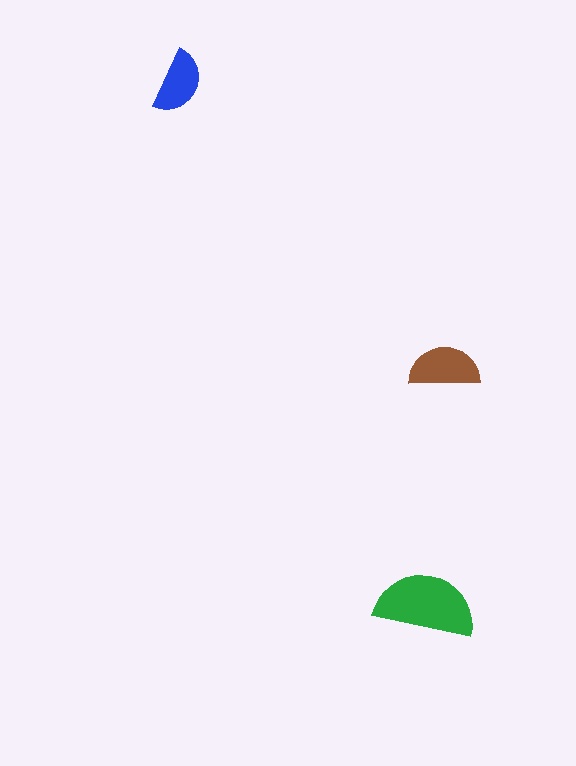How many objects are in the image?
There are 3 objects in the image.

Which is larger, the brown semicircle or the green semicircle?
The green one.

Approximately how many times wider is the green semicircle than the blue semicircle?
About 1.5 times wider.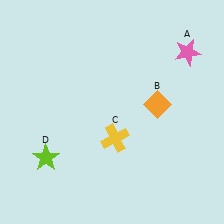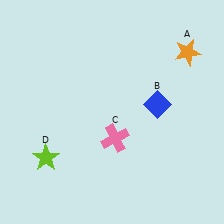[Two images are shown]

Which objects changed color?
A changed from pink to orange. B changed from orange to blue. C changed from yellow to pink.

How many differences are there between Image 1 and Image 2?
There are 3 differences between the two images.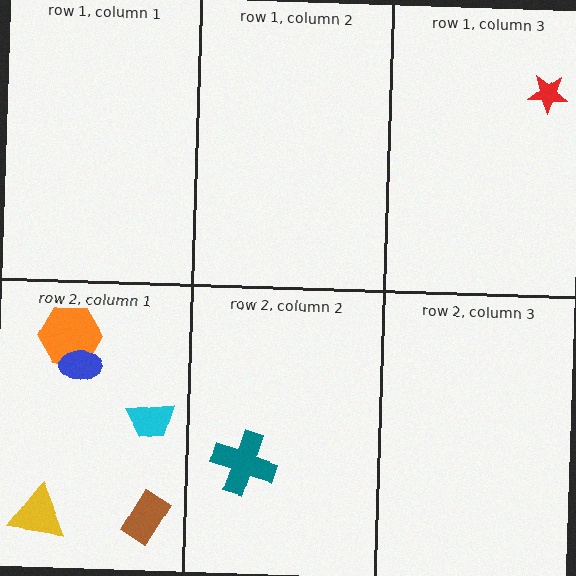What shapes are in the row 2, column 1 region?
The orange hexagon, the cyan trapezoid, the brown rectangle, the blue ellipse, the yellow triangle.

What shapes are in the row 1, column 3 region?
The red star.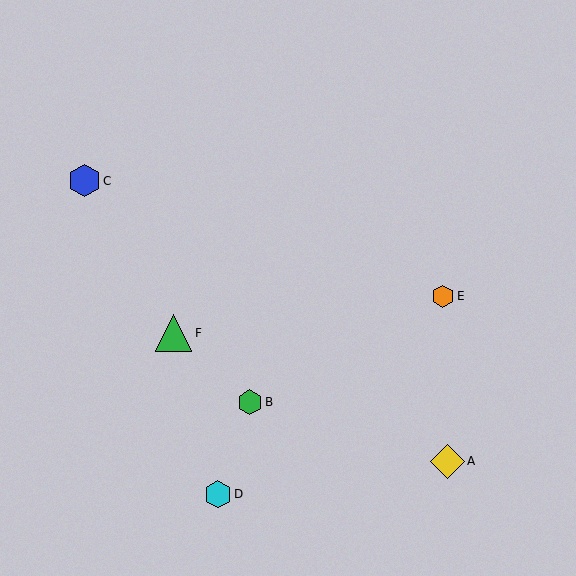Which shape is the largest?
The green triangle (labeled F) is the largest.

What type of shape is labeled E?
Shape E is an orange hexagon.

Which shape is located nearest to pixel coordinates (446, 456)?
The yellow diamond (labeled A) at (447, 461) is nearest to that location.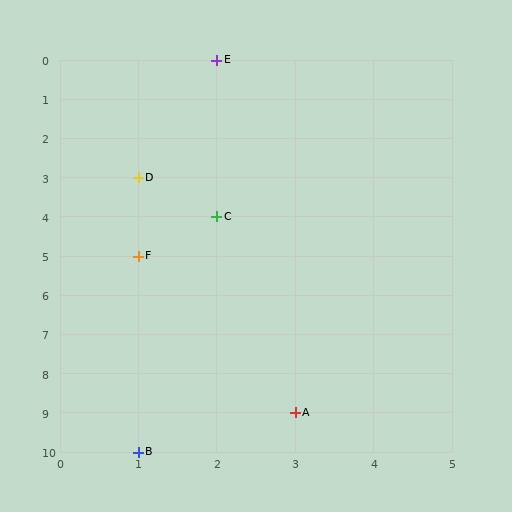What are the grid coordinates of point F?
Point F is at grid coordinates (1, 5).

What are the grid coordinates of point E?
Point E is at grid coordinates (2, 0).